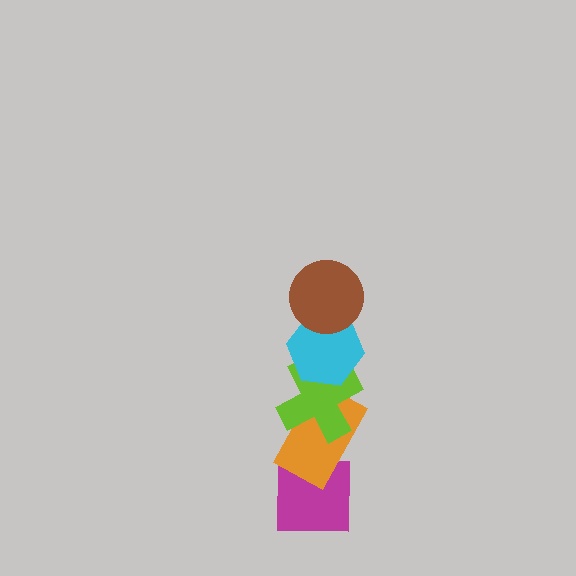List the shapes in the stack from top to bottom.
From top to bottom: the brown circle, the cyan hexagon, the lime cross, the orange rectangle, the magenta square.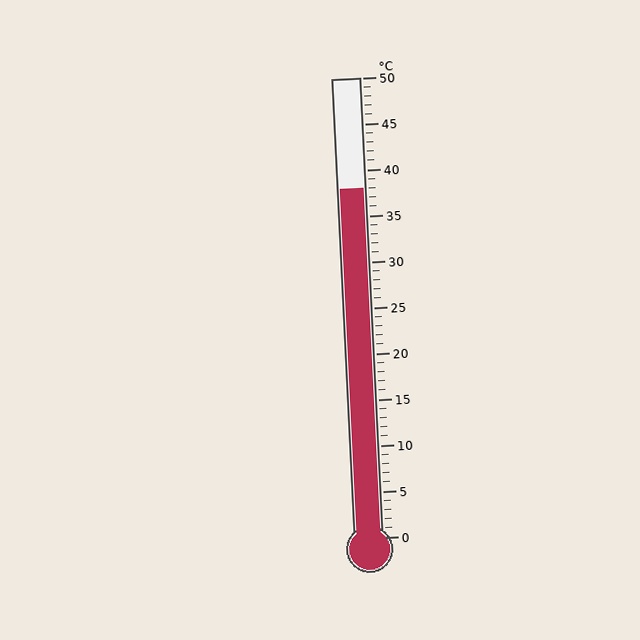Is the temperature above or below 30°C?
The temperature is above 30°C.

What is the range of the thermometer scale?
The thermometer scale ranges from 0°C to 50°C.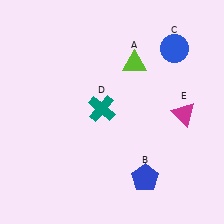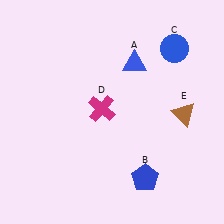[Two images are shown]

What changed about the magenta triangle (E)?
In Image 1, E is magenta. In Image 2, it changed to brown.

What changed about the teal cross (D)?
In Image 1, D is teal. In Image 2, it changed to magenta.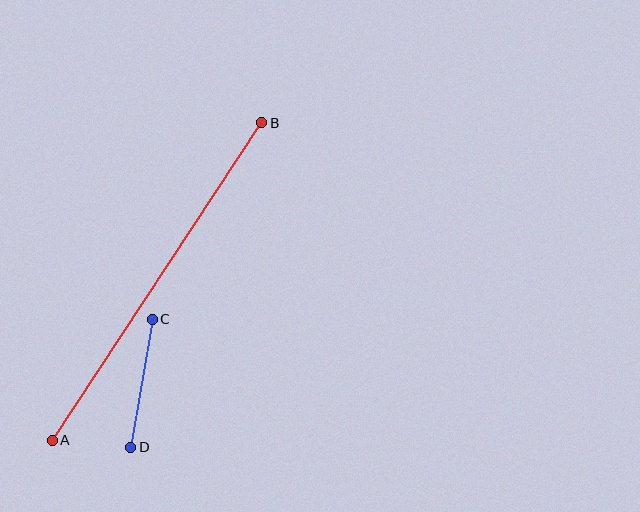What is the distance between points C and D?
The distance is approximately 130 pixels.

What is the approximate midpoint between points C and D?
The midpoint is at approximately (142, 383) pixels.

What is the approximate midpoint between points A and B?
The midpoint is at approximately (157, 281) pixels.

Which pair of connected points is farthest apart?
Points A and B are farthest apart.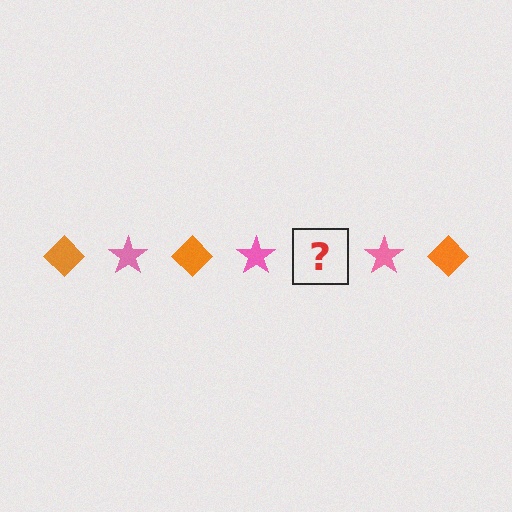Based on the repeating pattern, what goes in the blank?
The blank should be an orange diamond.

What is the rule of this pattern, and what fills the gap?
The rule is that the pattern alternates between orange diamond and pink star. The gap should be filled with an orange diamond.